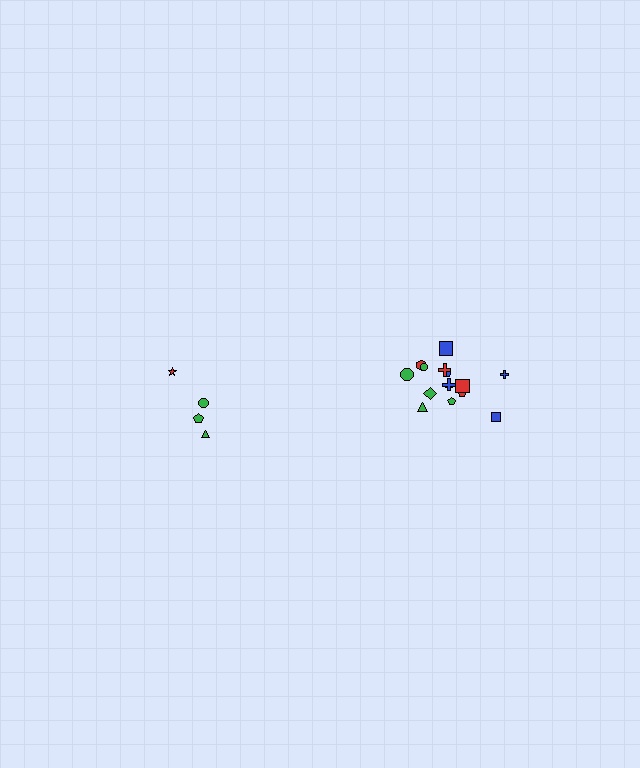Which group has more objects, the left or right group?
The right group.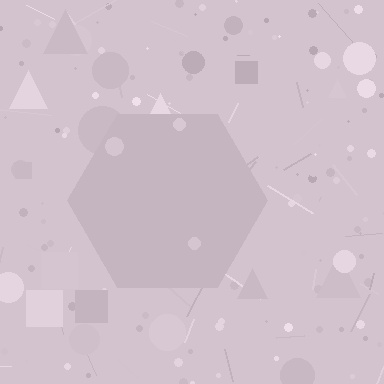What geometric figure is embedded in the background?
A hexagon is embedded in the background.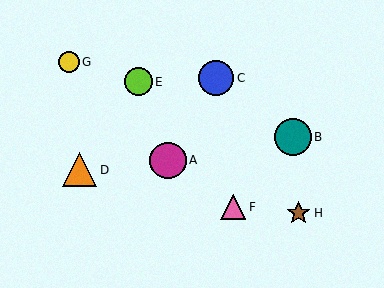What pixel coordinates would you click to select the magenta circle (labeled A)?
Click at (168, 160) to select the magenta circle A.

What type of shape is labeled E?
Shape E is a lime circle.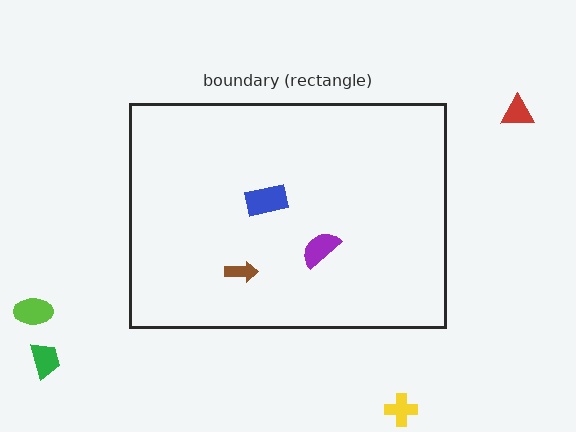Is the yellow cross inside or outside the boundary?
Outside.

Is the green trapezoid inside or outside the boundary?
Outside.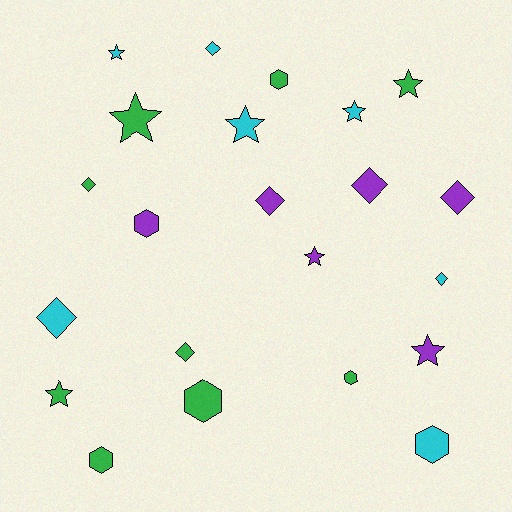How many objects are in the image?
There are 22 objects.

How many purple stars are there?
There are 2 purple stars.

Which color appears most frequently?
Green, with 9 objects.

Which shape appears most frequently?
Star, with 8 objects.